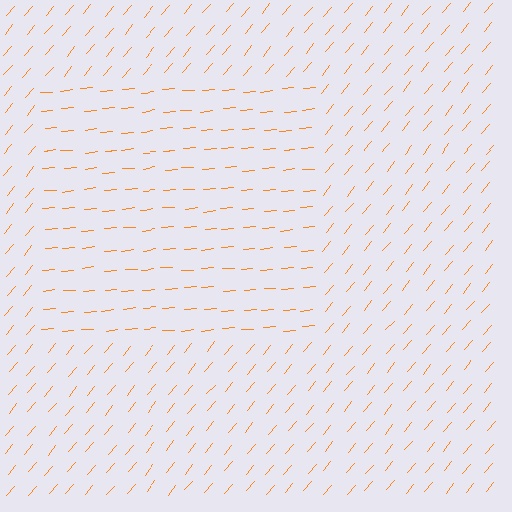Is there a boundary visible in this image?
Yes, there is a texture boundary formed by a change in line orientation.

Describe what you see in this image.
The image is filled with small orange line segments. A rectangle region in the image has lines oriented differently from the surrounding lines, creating a visible texture boundary.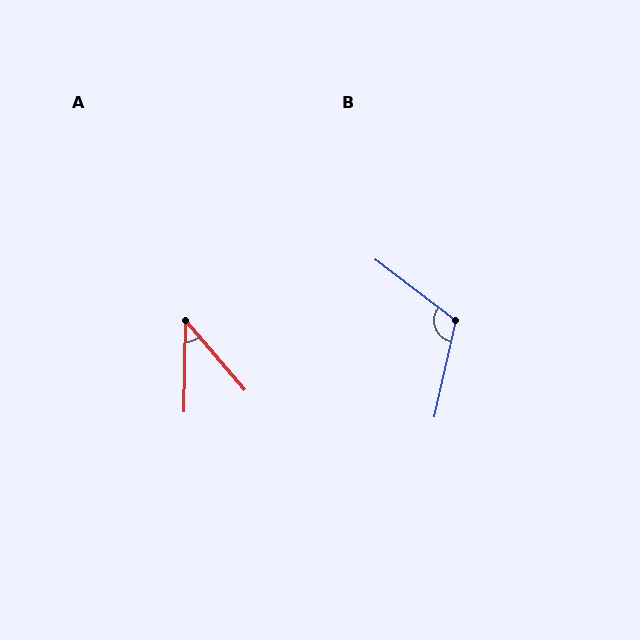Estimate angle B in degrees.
Approximately 115 degrees.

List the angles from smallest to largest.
A (42°), B (115°).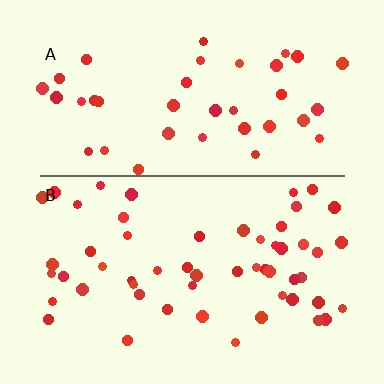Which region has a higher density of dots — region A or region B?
B (the bottom).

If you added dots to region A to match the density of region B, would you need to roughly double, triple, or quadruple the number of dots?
Approximately double.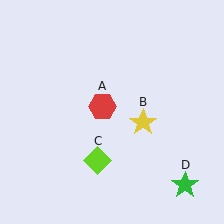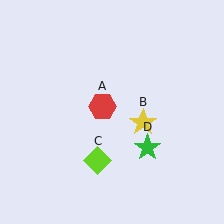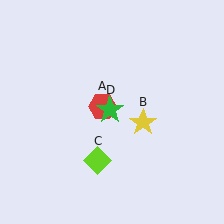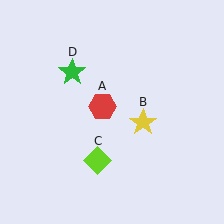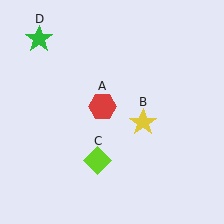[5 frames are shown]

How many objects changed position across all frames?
1 object changed position: green star (object D).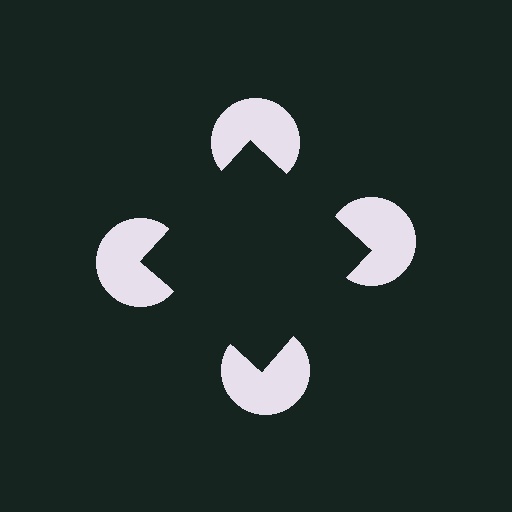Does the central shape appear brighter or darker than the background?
It typically appears slightly darker than the background, even though no actual brightness change is drawn.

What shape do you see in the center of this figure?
An illusory square — its edges are inferred from the aligned wedge cuts in the pac-man discs, not physically drawn.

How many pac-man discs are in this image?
There are 4 — one at each vertex of the illusory square.